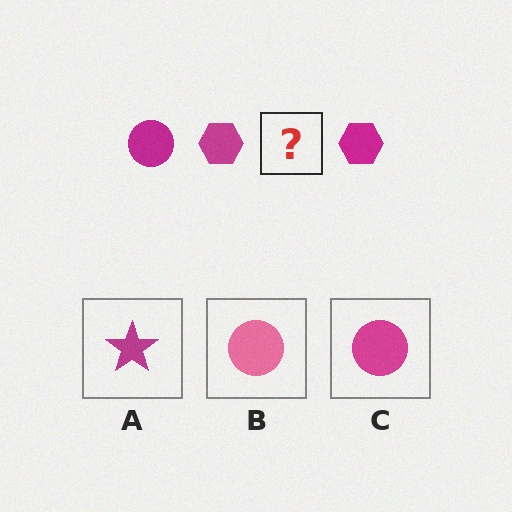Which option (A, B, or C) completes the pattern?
C.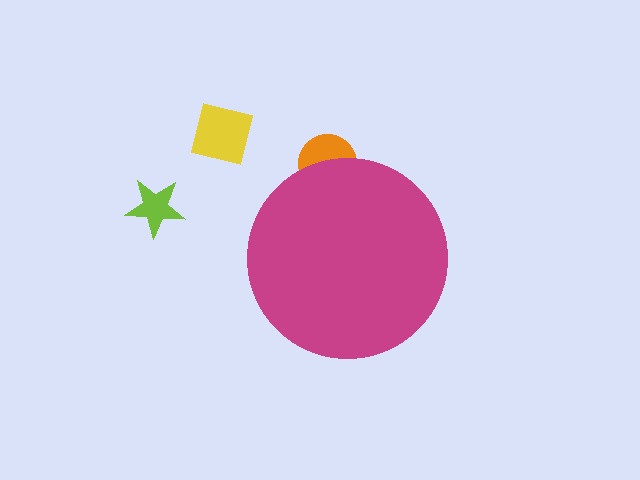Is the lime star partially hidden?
No, the lime star is fully visible.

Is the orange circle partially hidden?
Yes, the orange circle is partially hidden behind the magenta circle.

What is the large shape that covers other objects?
A magenta circle.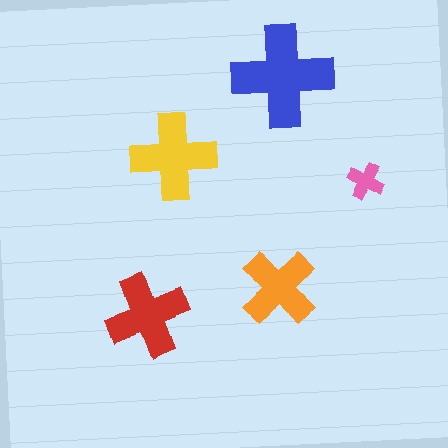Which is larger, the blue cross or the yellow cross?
The blue one.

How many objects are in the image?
There are 5 objects in the image.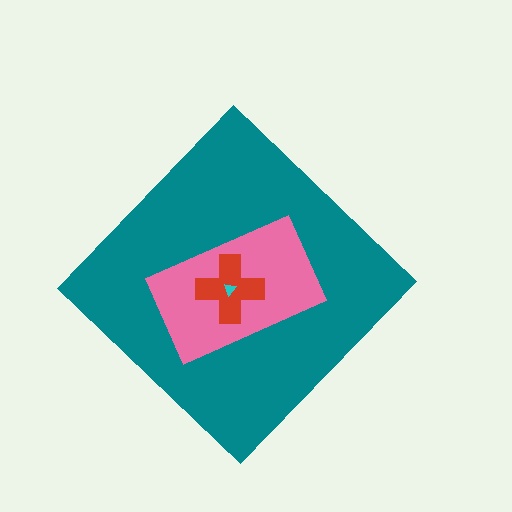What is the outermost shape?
The teal diamond.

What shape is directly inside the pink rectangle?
The red cross.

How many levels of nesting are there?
4.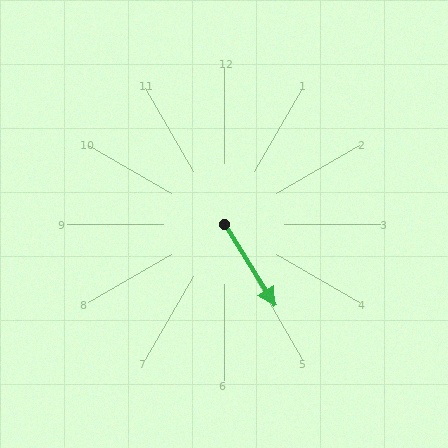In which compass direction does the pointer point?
Southeast.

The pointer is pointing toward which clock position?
Roughly 5 o'clock.